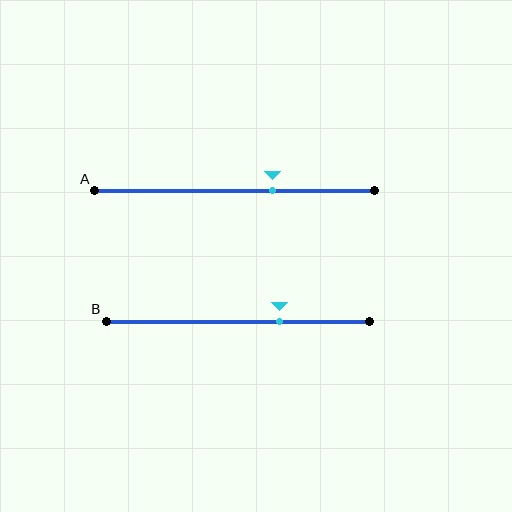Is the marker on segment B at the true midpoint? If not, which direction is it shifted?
No, the marker on segment B is shifted to the right by about 16% of the segment length.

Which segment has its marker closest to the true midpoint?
Segment A has its marker closest to the true midpoint.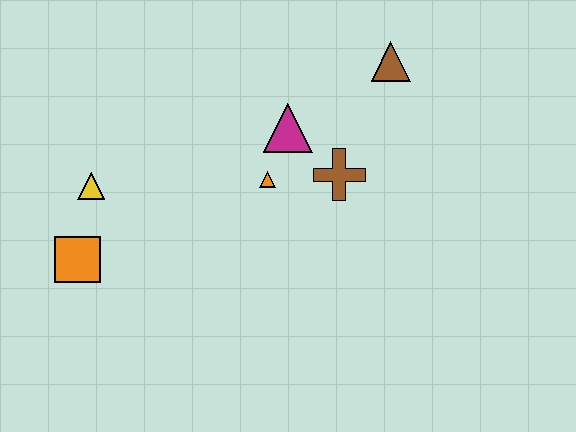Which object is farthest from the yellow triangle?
The brown triangle is farthest from the yellow triangle.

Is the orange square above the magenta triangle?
No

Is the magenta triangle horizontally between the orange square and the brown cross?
Yes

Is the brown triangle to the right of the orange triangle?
Yes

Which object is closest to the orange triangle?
The magenta triangle is closest to the orange triangle.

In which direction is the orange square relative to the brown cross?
The orange square is to the left of the brown cross.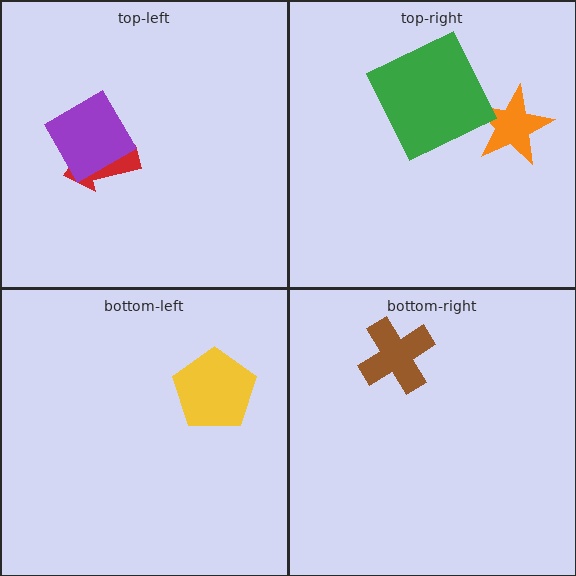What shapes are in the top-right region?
The orange star, the green square.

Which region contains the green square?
The top-right region.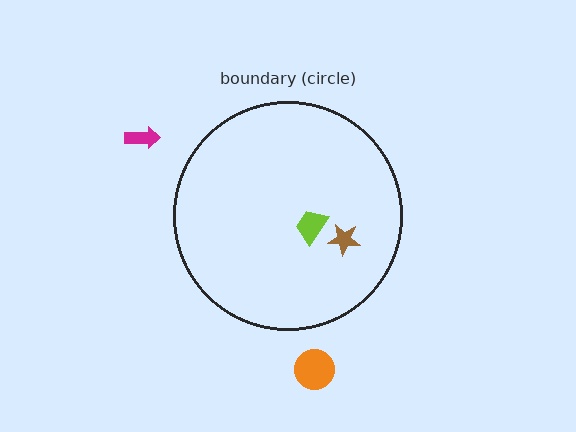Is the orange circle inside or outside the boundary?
Outside.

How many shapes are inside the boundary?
2 inside, 2 outside.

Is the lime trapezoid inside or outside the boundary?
Inside.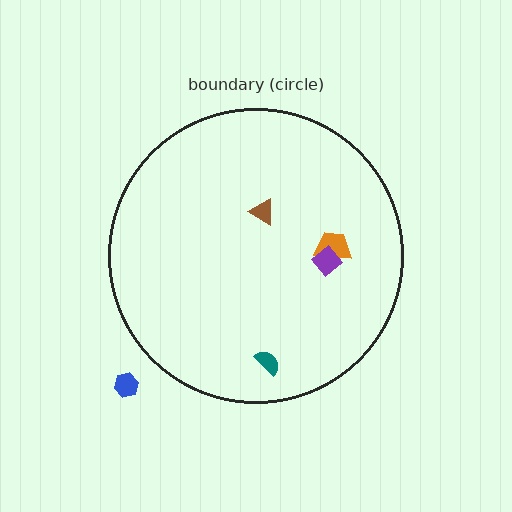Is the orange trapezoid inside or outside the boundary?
Inside.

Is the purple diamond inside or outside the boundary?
Inside.